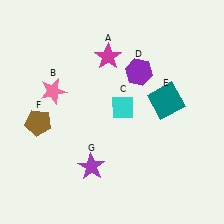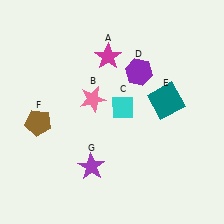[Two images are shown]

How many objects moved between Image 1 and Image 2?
1 object moved between the two images.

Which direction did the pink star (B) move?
The pink star (B) moved right.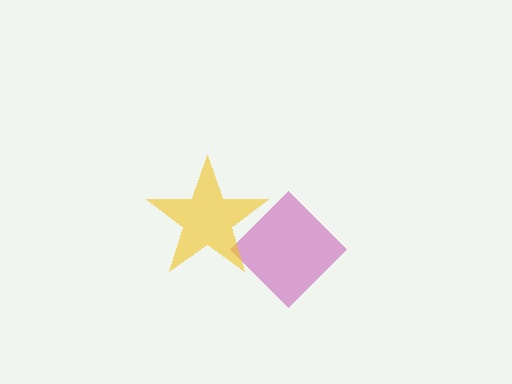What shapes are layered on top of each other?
The layered shapes are: a magenta diamond, a yellow star.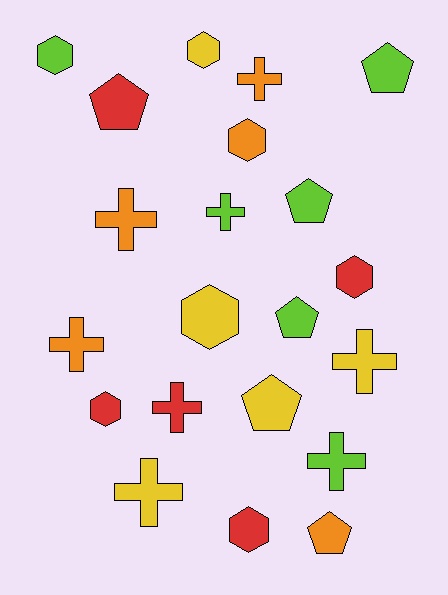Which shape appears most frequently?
Cross, with 8 objects.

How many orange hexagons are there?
There is 1 orange hexagon.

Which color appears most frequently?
Lime, with 6 objects.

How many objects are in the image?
There are 21 objects.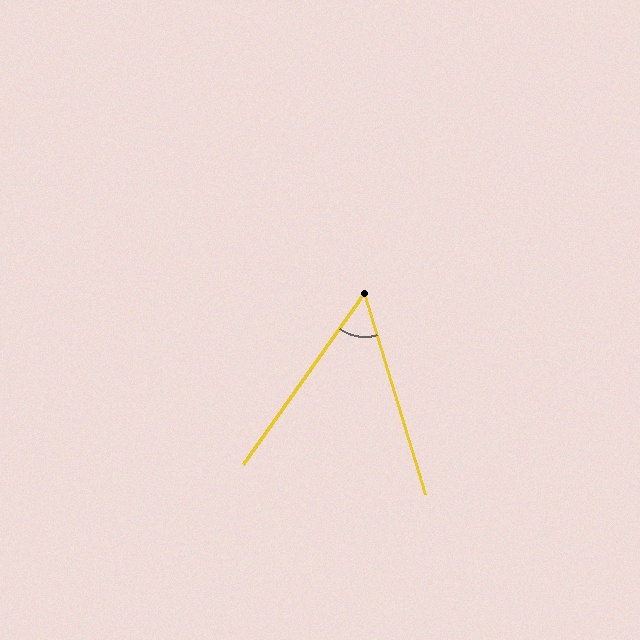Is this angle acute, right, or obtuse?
It is acute.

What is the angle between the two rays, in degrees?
Approximately 52 degrees.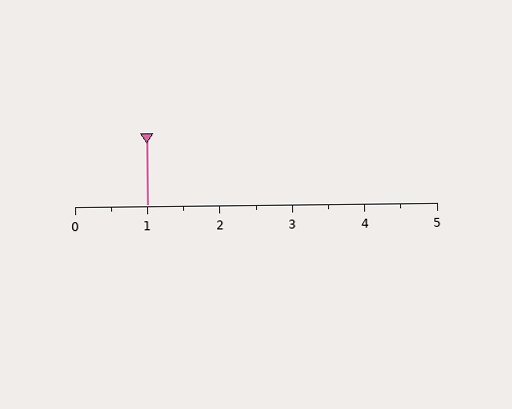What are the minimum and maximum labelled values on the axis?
The axis runs from 0 to 5.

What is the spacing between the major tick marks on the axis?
The major ticks are spaced 1 apart.